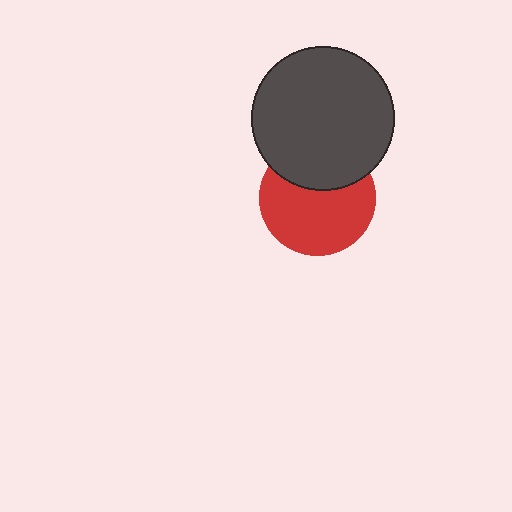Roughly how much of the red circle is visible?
Most of it is visible (roughly 66%).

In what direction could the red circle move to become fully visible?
The red circle could move down. That would shift it out from behind the dark gray circle entirely.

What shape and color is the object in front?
The object in front is a dark gray circle.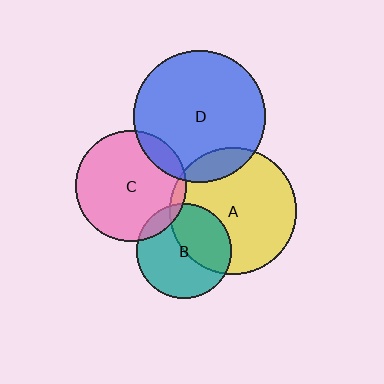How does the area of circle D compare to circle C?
Approximately 1.4 times.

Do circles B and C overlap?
Yes.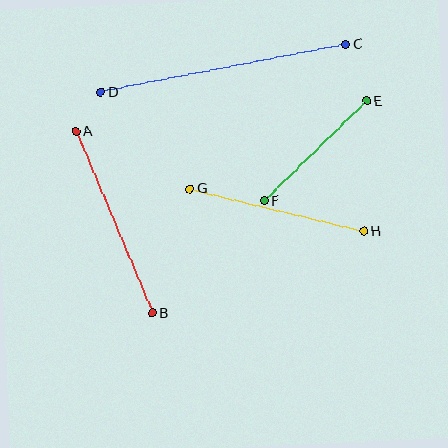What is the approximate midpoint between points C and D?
The midpoint is at approximately (223, 68) pixels.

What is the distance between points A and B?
The distance is approximately 198 pixels.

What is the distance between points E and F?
The distance is approximately 143 pixels.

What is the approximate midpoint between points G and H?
The midpoint is at approximately (277, 210) pixels.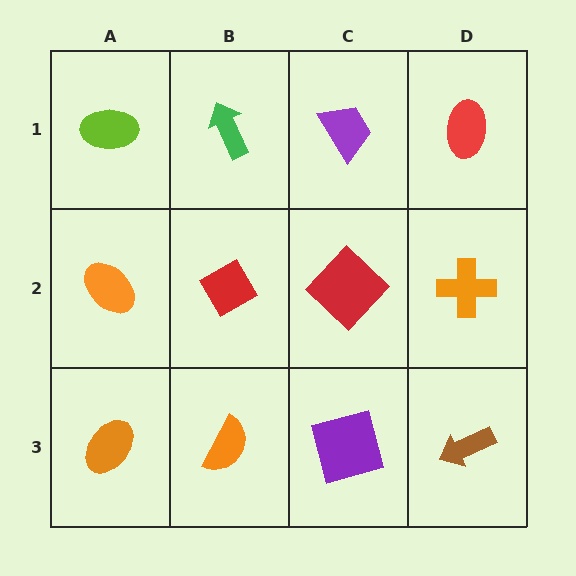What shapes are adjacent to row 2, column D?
A red ellipse (row 1, column D), a brown arrow (row 3, column D), a red diamond (row 2, column C).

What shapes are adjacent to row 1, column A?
An orange ellipse (row 2, column A), a green arrow (row 1, column B).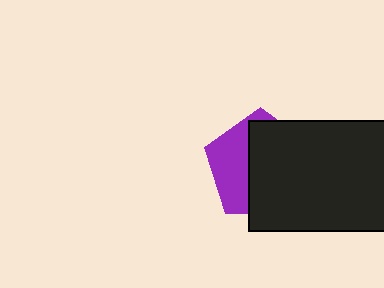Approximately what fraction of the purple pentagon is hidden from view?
Roughly 63% of the purple pentagon is hidden behind the black rectangle.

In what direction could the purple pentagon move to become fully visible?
The purple pentagon could move left. That would shift it out from behind the black rectangle entirely.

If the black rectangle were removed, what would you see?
You would see the complete purple pentagon.